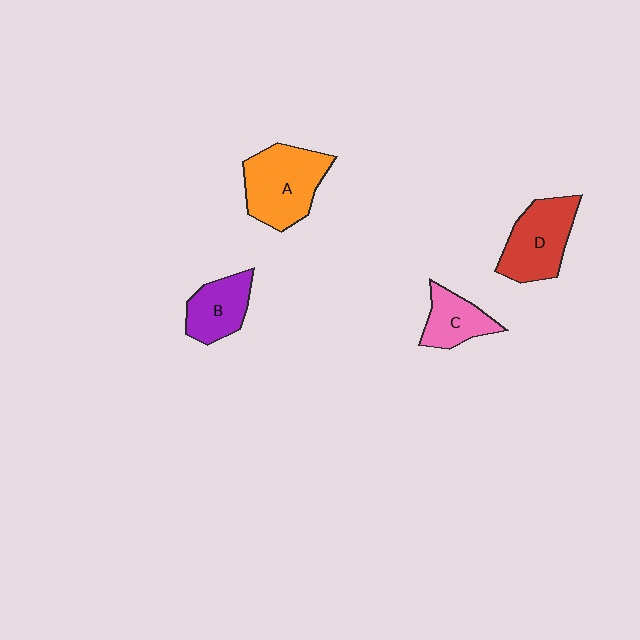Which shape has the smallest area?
Shape C (pink).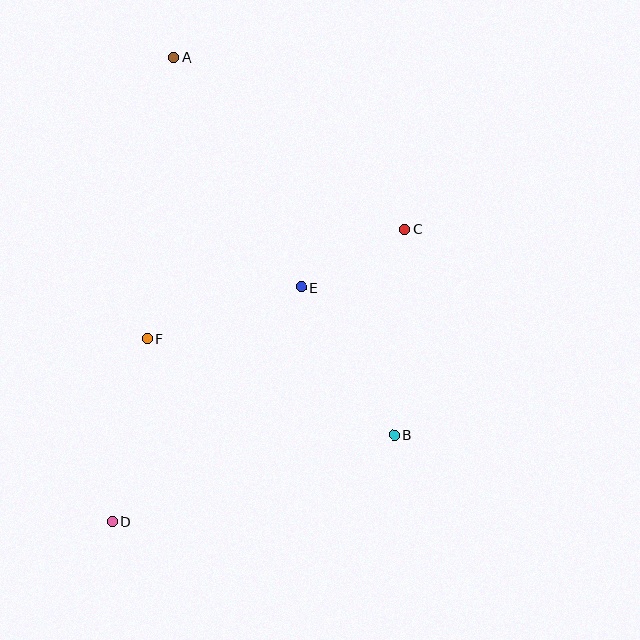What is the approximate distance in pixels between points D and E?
The distance between D and E is approximately 301 pixels.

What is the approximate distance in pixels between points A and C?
The distance between A and C is approximately 288 pixels.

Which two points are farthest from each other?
Points A and D are farthest from each other.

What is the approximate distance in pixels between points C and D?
The distance between C and D is approximately 413 pixels.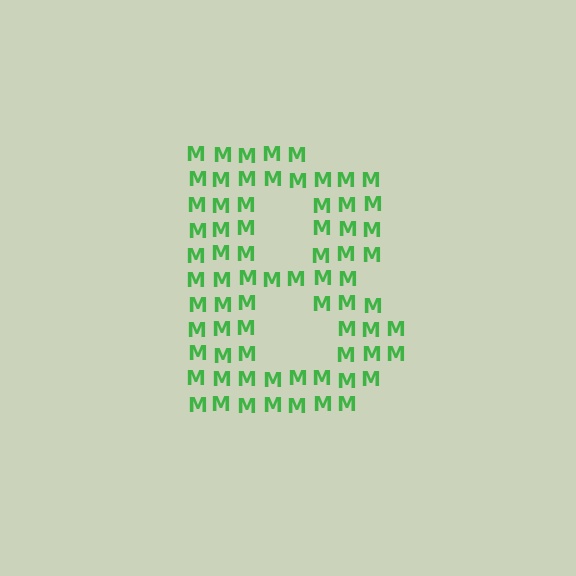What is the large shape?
The large shape is the letter B.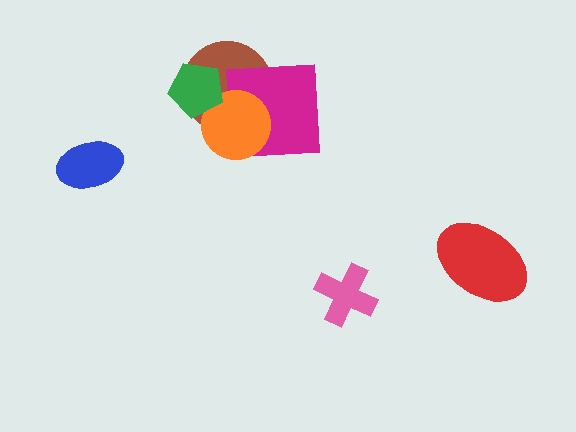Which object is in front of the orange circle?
The green pentagon is in front of the orange circle.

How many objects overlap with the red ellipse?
0 objects overlap with the red ellipse.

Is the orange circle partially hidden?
Yes, it is partially covered by another shape.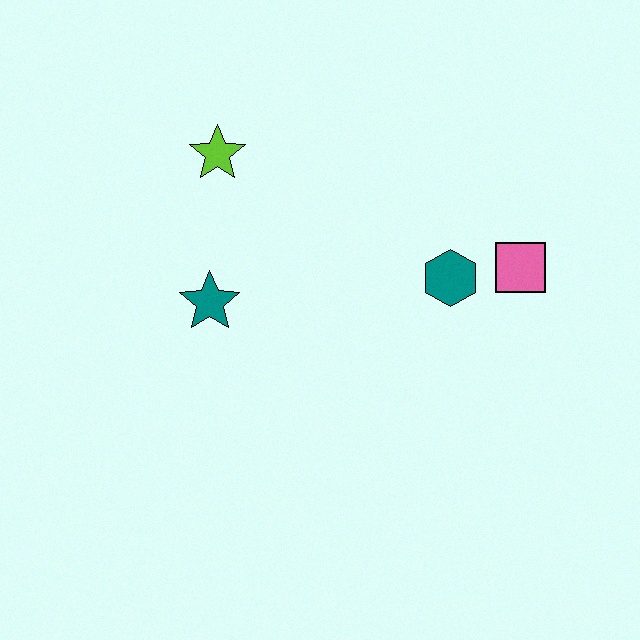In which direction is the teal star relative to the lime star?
The teal star is below the lime star.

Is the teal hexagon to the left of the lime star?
No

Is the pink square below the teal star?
No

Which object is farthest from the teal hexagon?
The lime star is farthest from the teal hexagon.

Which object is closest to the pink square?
The teal hexagon is closest to the pink square.